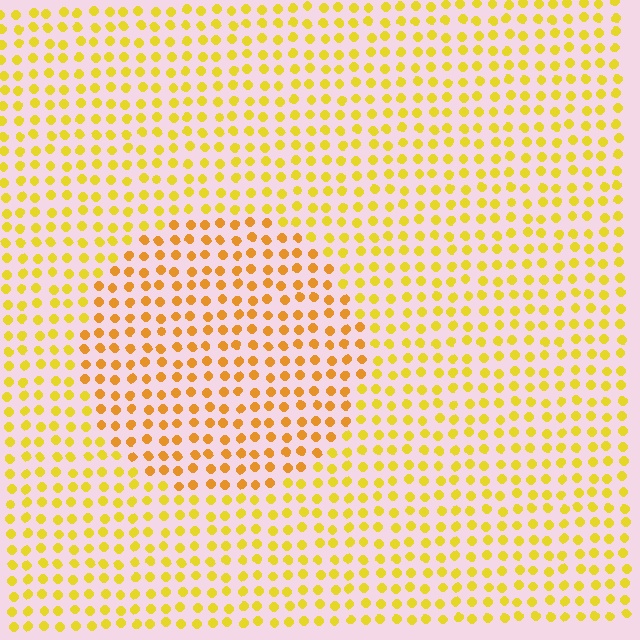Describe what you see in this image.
The image is filled with small yellow elements in a uniform arrangement. A circle-shaped region is visible where the elements are tinted to a slightly different hue, forming a subtle color boundary.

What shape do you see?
I see a circle.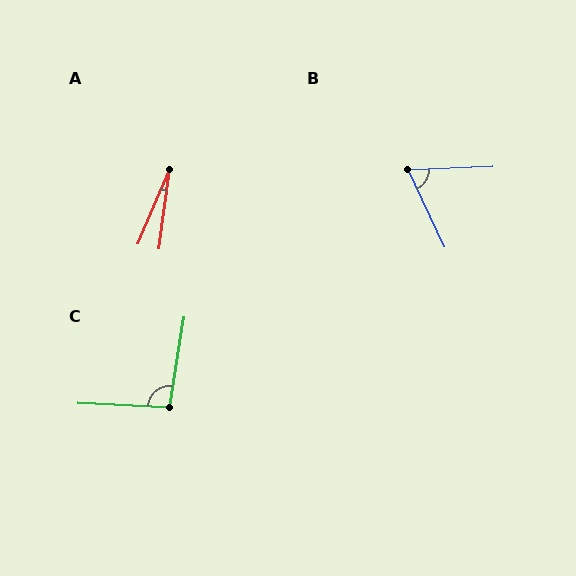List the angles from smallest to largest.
A (16°), B (67°), C (96°).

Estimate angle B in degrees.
Approximately 67 degrees.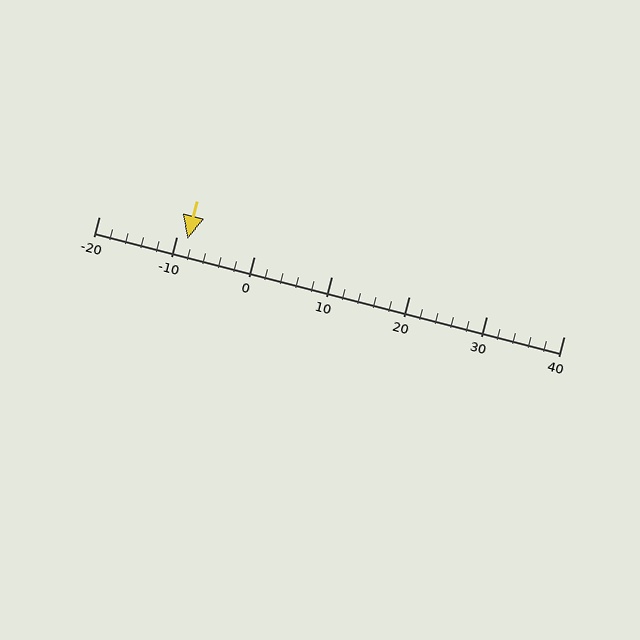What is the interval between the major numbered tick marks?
The major tick marks are spaced 10 units apart.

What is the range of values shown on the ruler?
The ruler shows values from -20 to 40.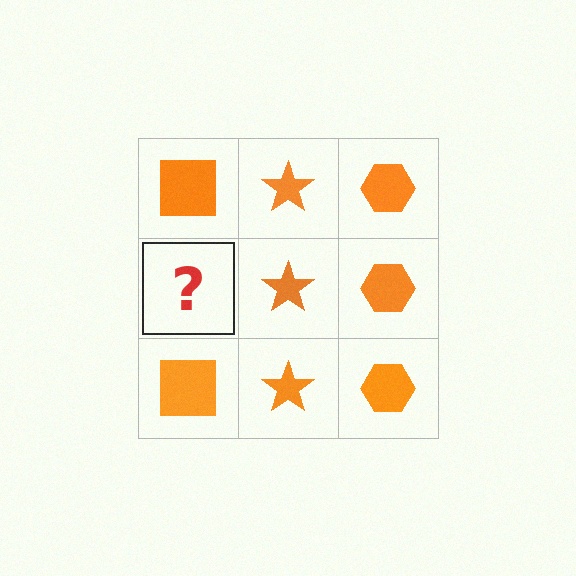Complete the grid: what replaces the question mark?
The question mark should be replaced with an orange square.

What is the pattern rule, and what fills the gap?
The rule is that each column has a consistent shape. The gap should be filled with an orange square.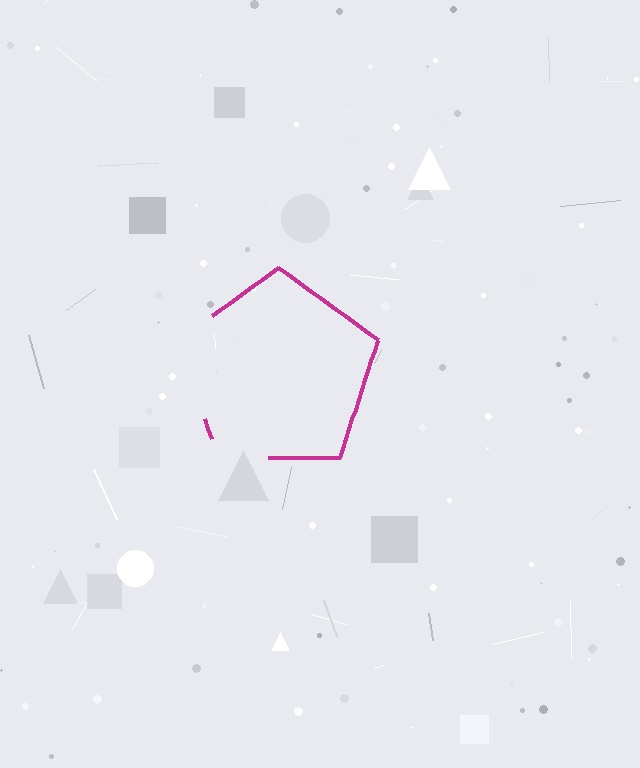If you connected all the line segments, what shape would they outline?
They would outline a pentagon.